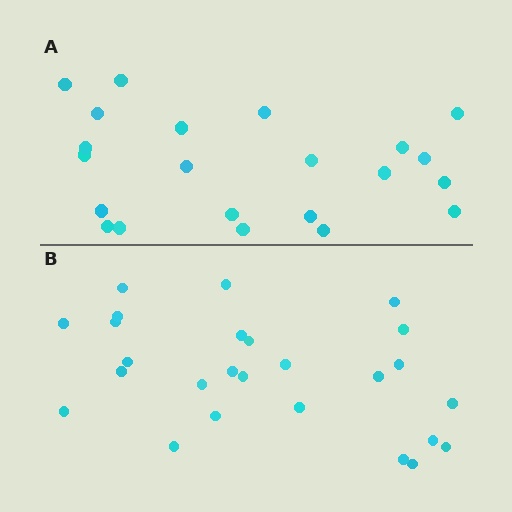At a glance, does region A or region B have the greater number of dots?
Region B (the bottom region) has more dots.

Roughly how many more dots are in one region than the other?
Region B has about 4 more dots than region A.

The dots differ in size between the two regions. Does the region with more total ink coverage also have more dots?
No. Region A has more total ink coverage because its dots are larger, but region B actually contains more individual dots. Total area can be misleading — the number of items is what matters here.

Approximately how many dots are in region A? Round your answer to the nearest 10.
About 20 dots. (The exact count is 22, which rounds to 20.)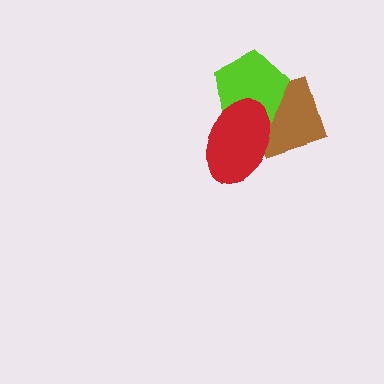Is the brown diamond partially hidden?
Yes, it is partially covered by another shape.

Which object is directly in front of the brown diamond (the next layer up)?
The lime pentagon is directly in front of the brown diamond.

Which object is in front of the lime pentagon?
The red ellipse is in front of the lime pentagon.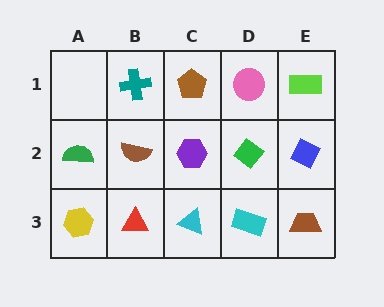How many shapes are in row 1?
4 shapes.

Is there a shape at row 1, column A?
No, that cell is empty.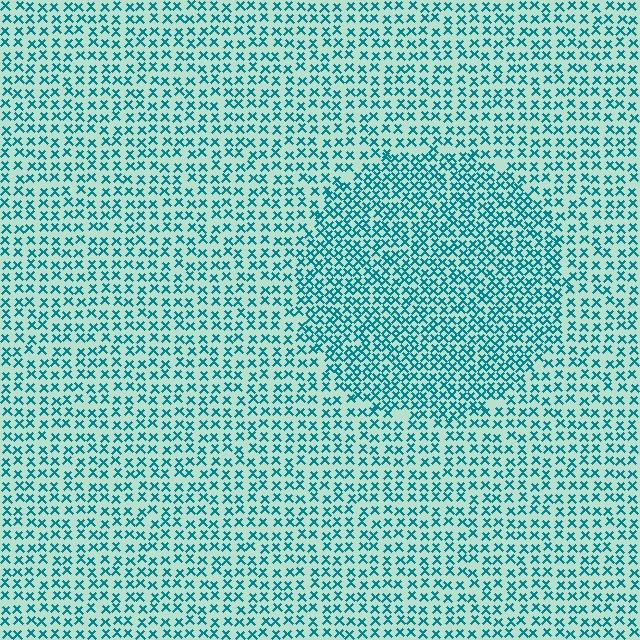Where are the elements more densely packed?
The elements are more densely packed inside the circle boundary.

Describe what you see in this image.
The image contains small teal elements arranged at two different densities. A circle-shaped region is visible where the elements are more densely packed than the surrounding area.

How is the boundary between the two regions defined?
The boundary is defined by a change in element density (approximately 1.7x ratio). All elements are the same color, size, and shape.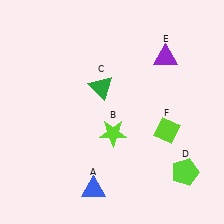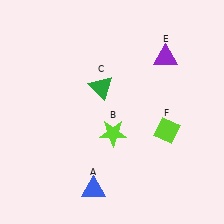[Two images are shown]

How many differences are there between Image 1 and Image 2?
There is 1 difference between the two images.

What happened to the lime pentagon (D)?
The lime pentagon (D) was removed in Image 2. It was in the bottom-right area of Image 1.